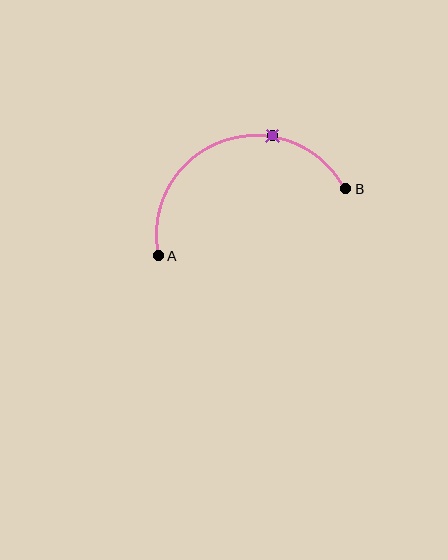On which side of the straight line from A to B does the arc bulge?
The arc bulges above the straight line connecting A and B.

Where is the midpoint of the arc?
The arc midpoint is the point on the curve farthest from the straight line joining A and B. It sits above that line.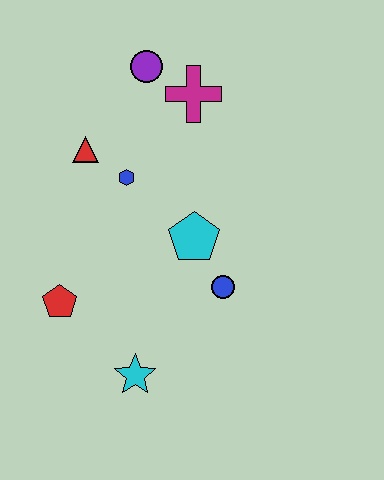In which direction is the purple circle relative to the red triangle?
The purple circle is above the red triangle.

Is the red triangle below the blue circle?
No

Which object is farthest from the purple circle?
The cyan star is farthest from the purple circle.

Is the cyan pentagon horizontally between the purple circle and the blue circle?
Yes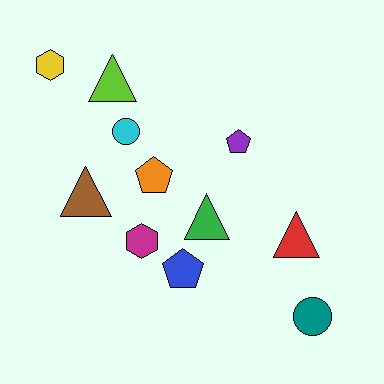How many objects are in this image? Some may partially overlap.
There are 11 objects.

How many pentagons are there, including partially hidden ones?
There are 3 pentagons.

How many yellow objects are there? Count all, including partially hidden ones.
There is 1 yellow object.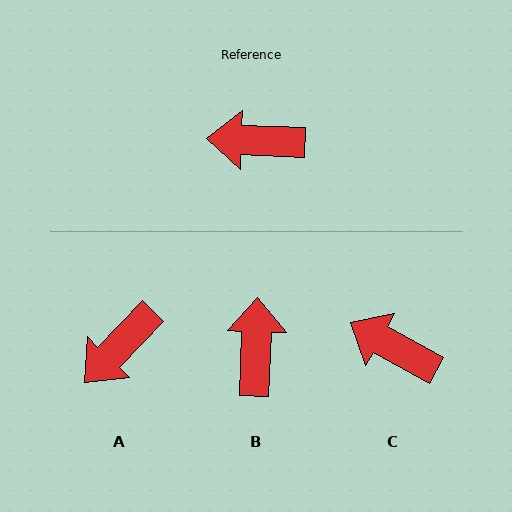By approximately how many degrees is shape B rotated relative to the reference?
Approximately 90 degrees clockwise.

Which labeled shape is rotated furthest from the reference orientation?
B, about 90 degrees away.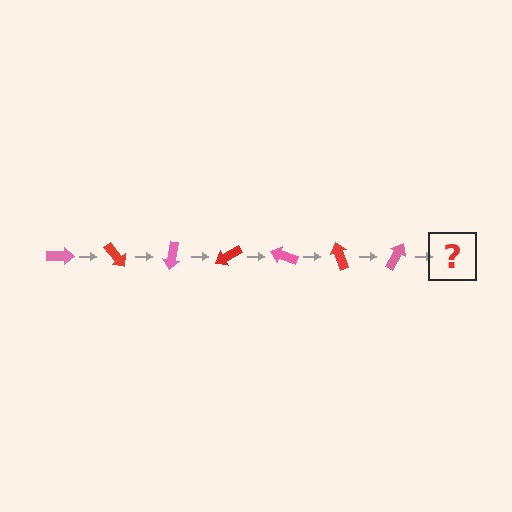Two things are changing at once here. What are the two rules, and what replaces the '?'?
The two rules are that it rotates 50 degrees each step and the color cycles through pink and red. The '?' should be a red arrow, rotated 350 degrees from the start.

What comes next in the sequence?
The next element should be a red arrow, rotated 350 degrees from the start.